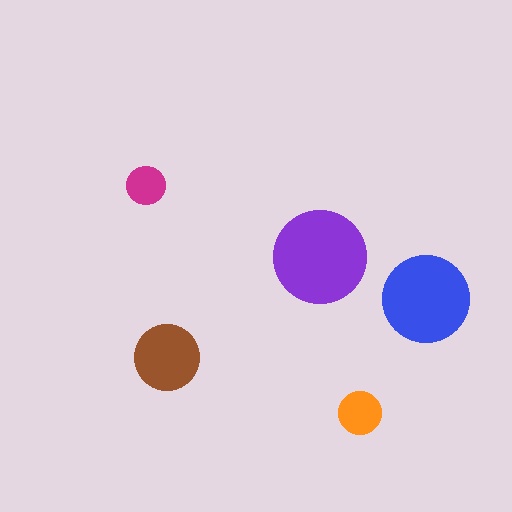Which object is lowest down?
The orange circle is bottommost.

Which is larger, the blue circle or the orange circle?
The blue one.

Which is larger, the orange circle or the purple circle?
The purple one.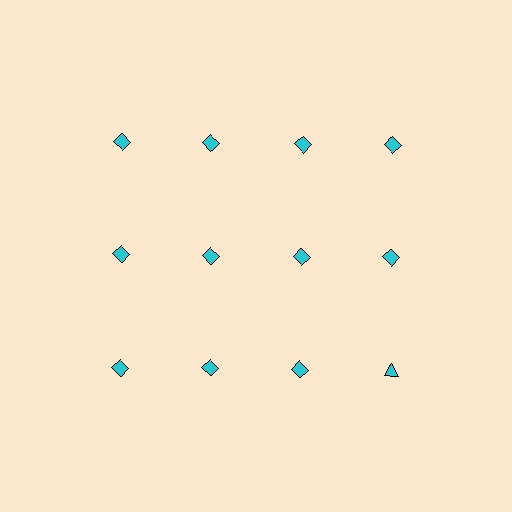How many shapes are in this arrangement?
There are 12 shapes arranged in a grid pattern.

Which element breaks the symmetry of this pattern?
The cyan triangle in the third row, second from right column breaks the symmetry. All other shapes are cyan diamonds.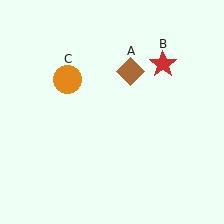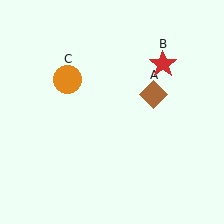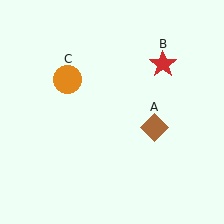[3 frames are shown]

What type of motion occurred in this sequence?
The brown diamond (object A) rotated clockwise around the center of the scene.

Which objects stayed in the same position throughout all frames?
Red star (object B) and orange circle (object C) remained stationary.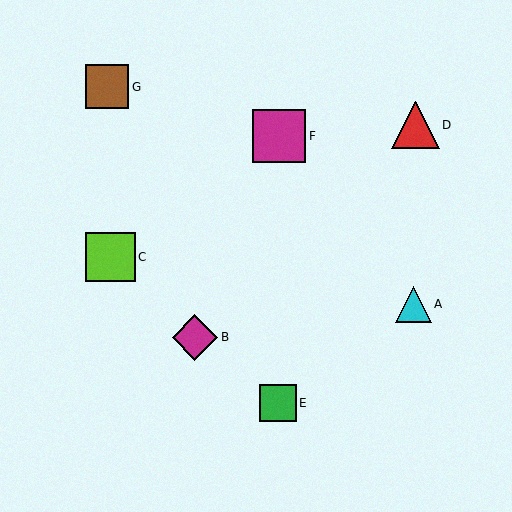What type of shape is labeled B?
Shape B is a magenta diamond.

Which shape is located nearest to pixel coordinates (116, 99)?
The brown square (labeled G) at (107, 87) is nearest to that location.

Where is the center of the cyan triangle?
The center of the cyan triangle is at (413, 304).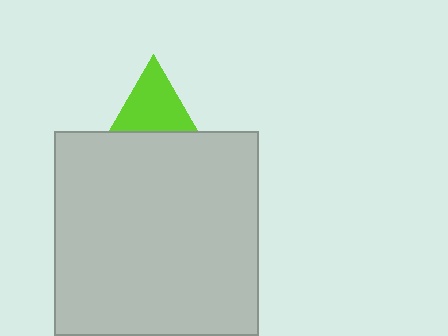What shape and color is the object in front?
The object in front is a light gray square.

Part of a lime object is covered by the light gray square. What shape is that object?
It is a triangle.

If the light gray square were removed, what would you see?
You would see the complete lime triangle.